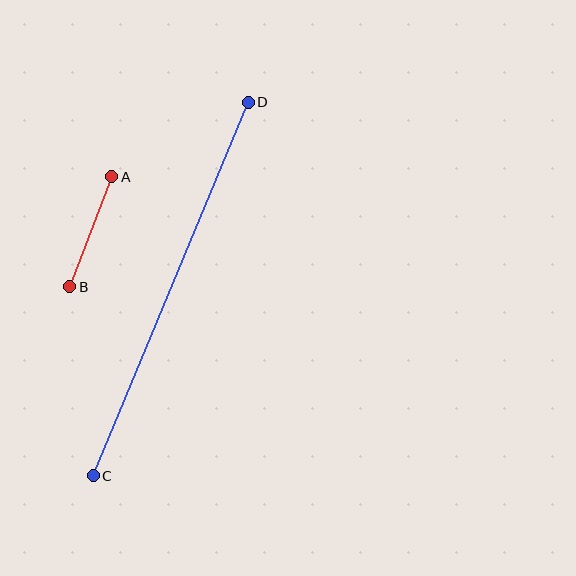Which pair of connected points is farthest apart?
Points C and D are farthest apart.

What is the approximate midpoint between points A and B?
The midpoint is at approximately (91, 232) pixels.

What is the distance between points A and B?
The distance is approximately 118 pixels.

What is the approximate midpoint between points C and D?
The midpoint is at approximately (171, 289) pixels.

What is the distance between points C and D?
The distance is approximately 404 pixels.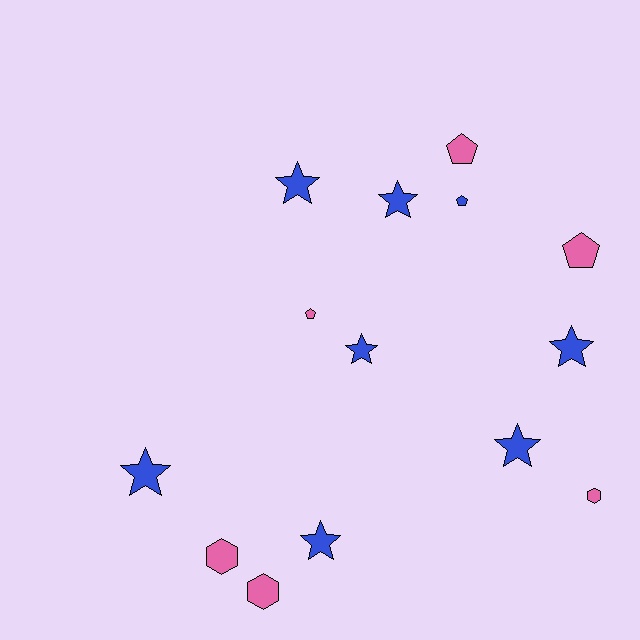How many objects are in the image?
There are 14 objects.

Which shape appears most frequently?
Star, with 7 objects.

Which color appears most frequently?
Blue, with 8 objects.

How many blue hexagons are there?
There are no blue hexagons.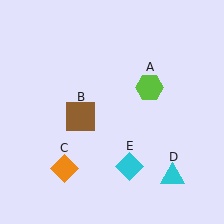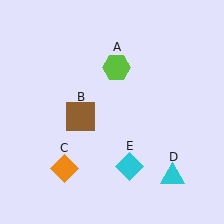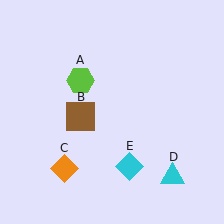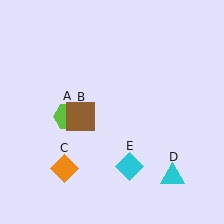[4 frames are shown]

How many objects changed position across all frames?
1 object changed position: lime hexagon (object A).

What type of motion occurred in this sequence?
The lime hexagon (object A) rotated counterclockwise around the center of the scene.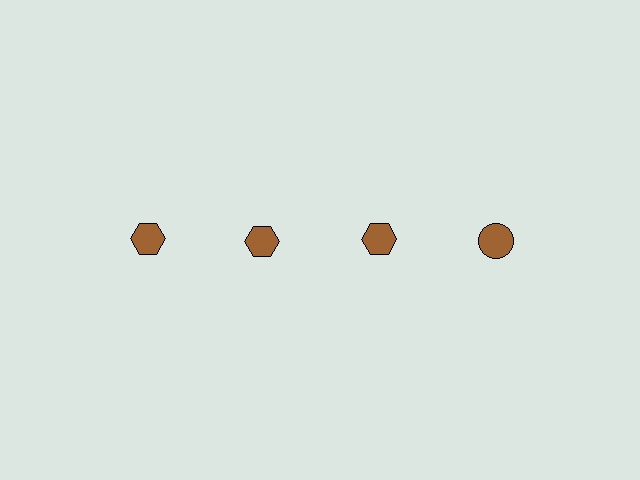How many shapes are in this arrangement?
There are 4 shapes arranged in a grid pattern.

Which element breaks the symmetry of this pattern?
The brown circle in the top row, second from right column breaks the symmetry. All other shapes are brown hexagons.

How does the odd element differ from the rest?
It has a different shape: circle instead of hexagon.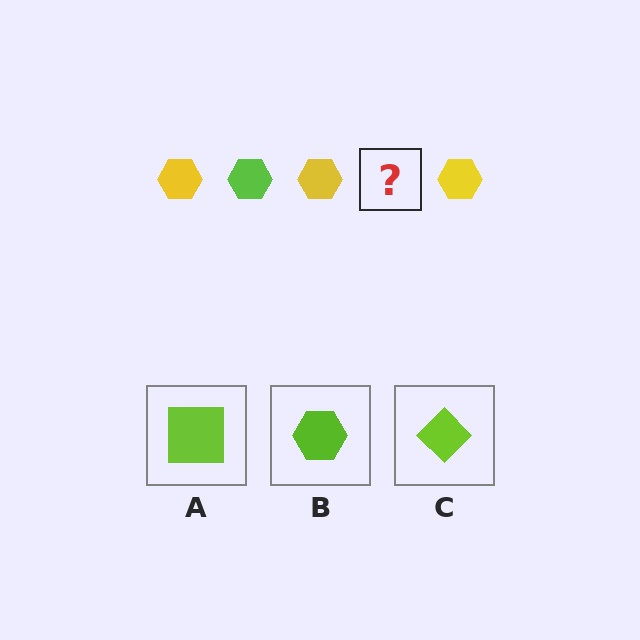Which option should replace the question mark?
Option B.